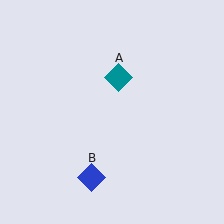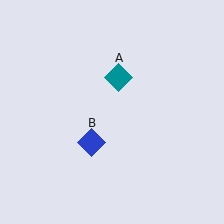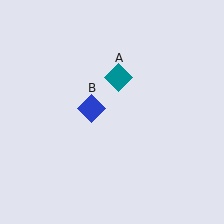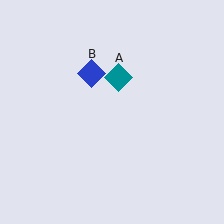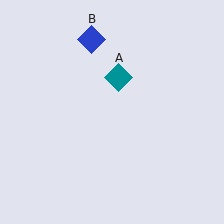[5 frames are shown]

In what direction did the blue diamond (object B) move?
The blue diamond (object B) moved up.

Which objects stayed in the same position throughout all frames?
Teal diamond (object A) remained stationary.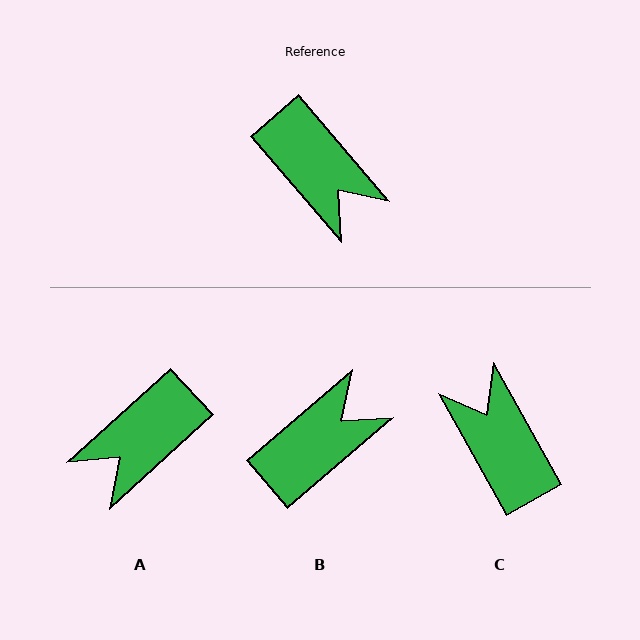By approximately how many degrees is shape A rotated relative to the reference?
Approximately 88 degrees clockwise.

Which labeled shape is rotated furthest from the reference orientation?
C, about 169 degrees away.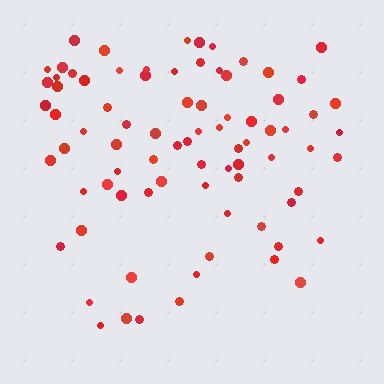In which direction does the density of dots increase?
From bottom to top, with the top side densest.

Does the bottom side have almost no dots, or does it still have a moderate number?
Still a moderate number, just noticeably fewer than the top.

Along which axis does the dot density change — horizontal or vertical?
Vertical.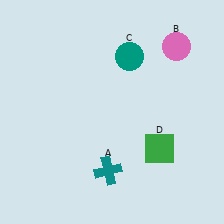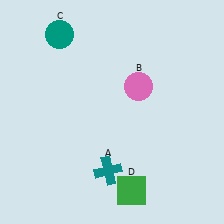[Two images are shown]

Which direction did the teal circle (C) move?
The teal circle (C) moved left.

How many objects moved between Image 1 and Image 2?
3 objects moved between the two images.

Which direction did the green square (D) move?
The green square (D) moved down.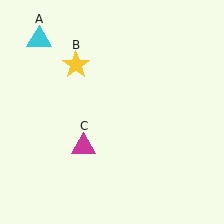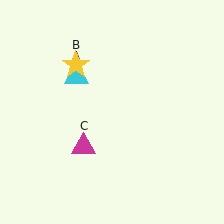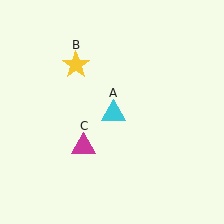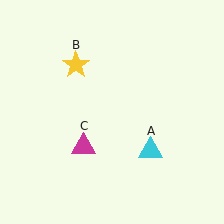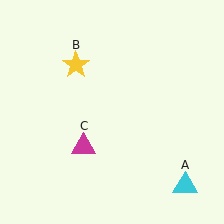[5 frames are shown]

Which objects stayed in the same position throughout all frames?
Yellow star (object B) and magenta triangle (object C) remained stationary.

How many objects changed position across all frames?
1 object changed position: cyan triangle (object A).